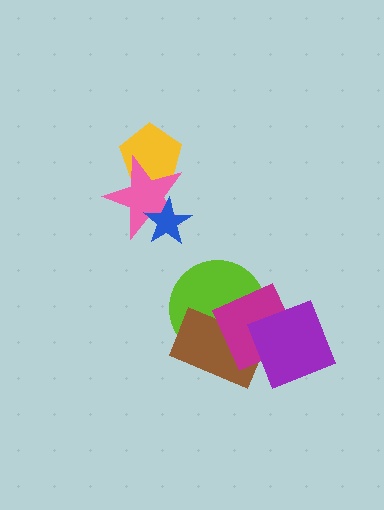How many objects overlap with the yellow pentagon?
1 object overlaps with the yellow pentagon.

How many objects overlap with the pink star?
2 objects overlap with the pink star.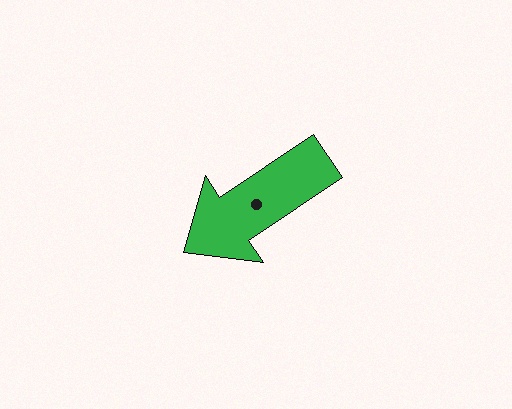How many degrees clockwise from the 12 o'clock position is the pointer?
Approximately 236 degrees.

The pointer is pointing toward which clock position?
Roughly 8 o'clock.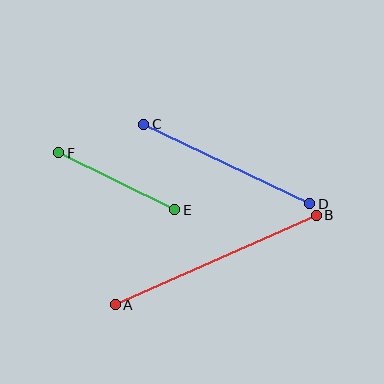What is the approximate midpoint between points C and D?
The midpoint is at approximately (227, 164) pixels.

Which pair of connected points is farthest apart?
Points A and B are farthest apart.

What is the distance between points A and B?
The distance is approximately 220 pixels.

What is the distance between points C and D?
The distance is approximately 184 pixels.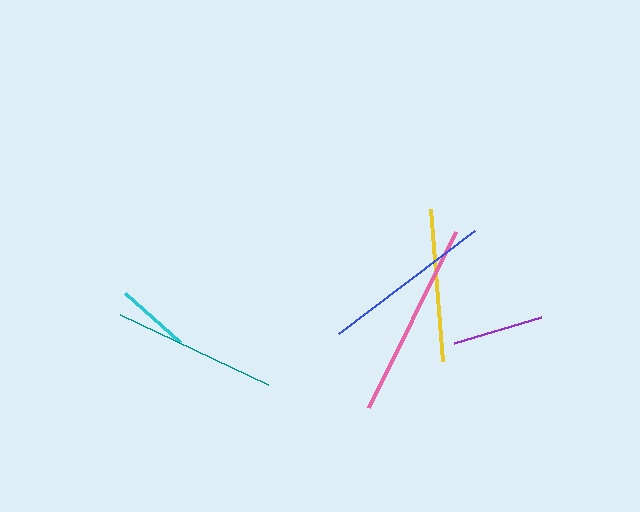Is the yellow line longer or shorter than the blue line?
The blue line is longer than the yellow line.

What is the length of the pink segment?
The pink segment is approximately 196 pixels long.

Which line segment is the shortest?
The cyan line is the shortest at approximately 74 pixels.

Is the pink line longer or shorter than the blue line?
The pink line is longer than the blue line.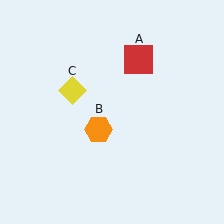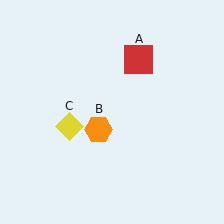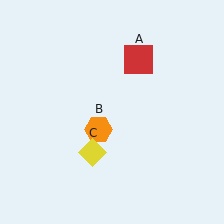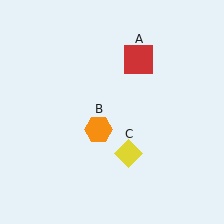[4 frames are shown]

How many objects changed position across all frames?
1 object changed position: yellow diamond (object C).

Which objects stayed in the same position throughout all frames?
Red square (object A) and orange hexagon (object B) remained stationary.